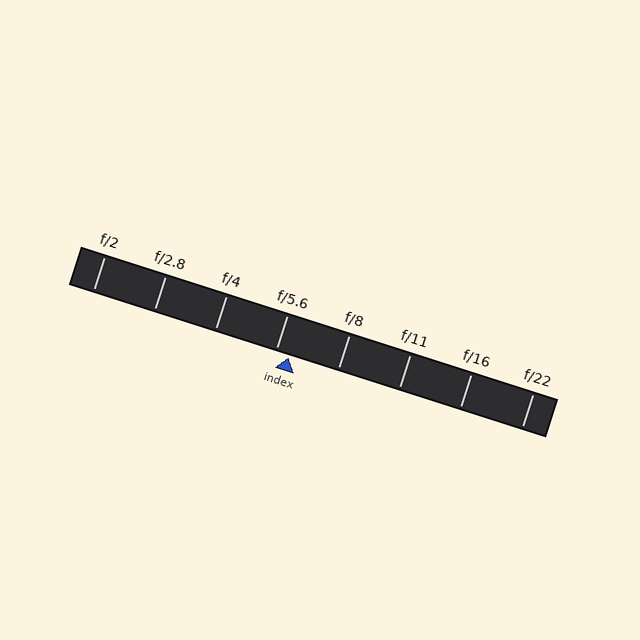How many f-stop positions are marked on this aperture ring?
There are 8 f-stop positions marked.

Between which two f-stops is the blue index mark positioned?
The index mark is between f/5.6 and f/8.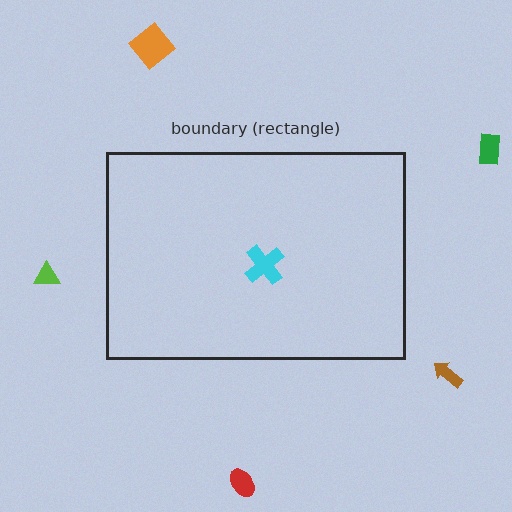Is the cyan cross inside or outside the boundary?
Inside.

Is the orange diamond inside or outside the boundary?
Outside.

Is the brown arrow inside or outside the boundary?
Outside.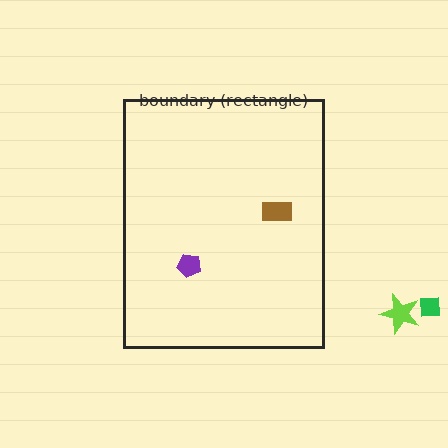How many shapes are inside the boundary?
2 inside, 2 outside.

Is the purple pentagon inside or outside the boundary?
Inside.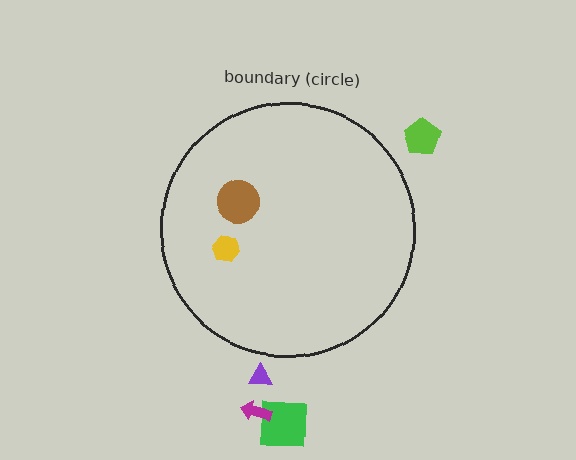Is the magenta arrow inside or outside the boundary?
Outside.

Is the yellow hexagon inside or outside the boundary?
Inside.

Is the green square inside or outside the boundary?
Outside.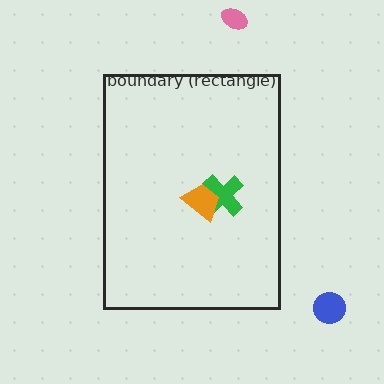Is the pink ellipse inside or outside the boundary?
Outside.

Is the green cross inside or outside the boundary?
Inside.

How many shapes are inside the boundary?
2 inside, 2 outside.